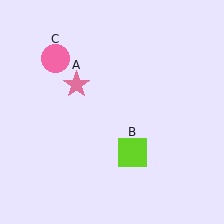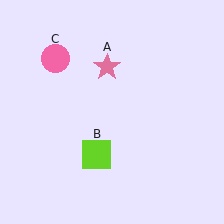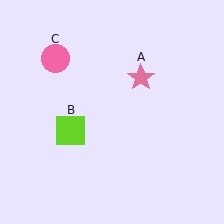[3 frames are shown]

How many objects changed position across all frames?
2 objects changed position: pink star (object A), lime square (object B).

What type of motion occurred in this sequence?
The pink star (object A), lime square (object B) rotated clockwise around the center of the scene.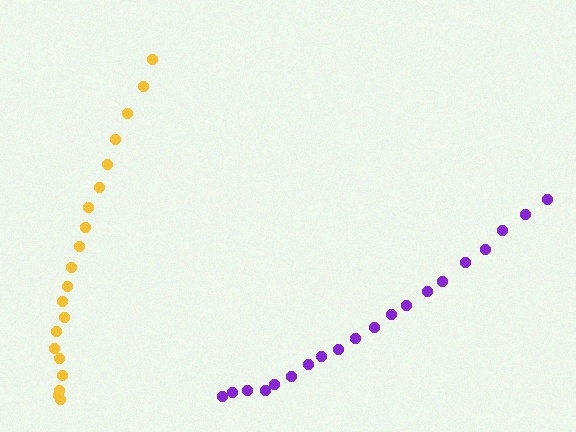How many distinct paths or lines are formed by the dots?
There are 2 distinct paths.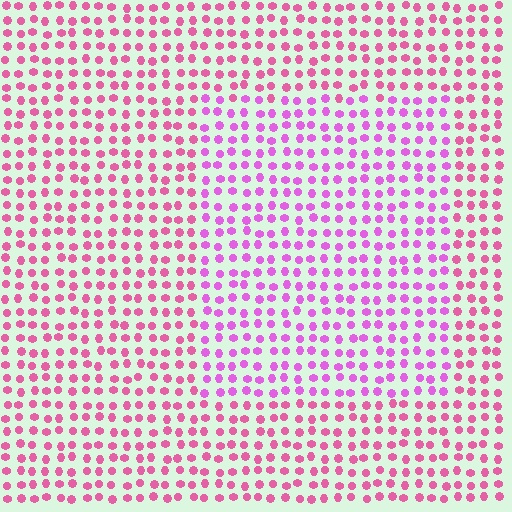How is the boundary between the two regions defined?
The boundary is defined purely by a slight shift in hue (about 29 degrees). Spacing, size, and orientation are identical on both sides.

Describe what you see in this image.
The image is filled with small pink elements in a uniform arrangement. A rectangle-shaped region is visible where the elements are tinted to a slightly different hue, forming a subtle color boundary.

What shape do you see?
I see a rectangle.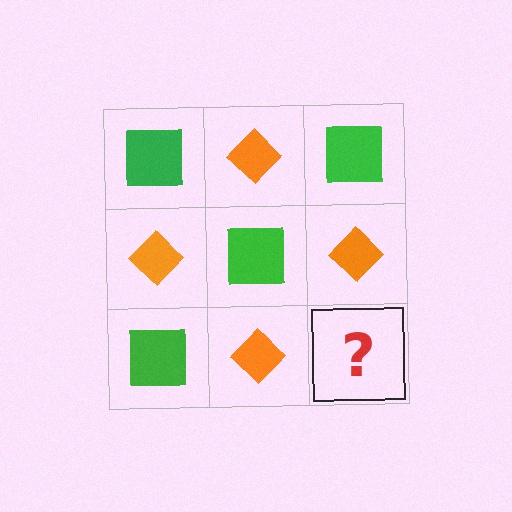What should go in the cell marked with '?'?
The missing cell should contain a green square.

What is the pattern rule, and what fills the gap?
The rule is that it alternates green square and orange diamond in a checkerboard pattern. The gap should be filled with a green square.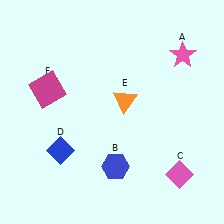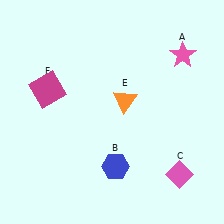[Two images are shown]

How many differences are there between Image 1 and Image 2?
There is 1 difference between the two images.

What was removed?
The blue diamond (D) was removed in Image 2.